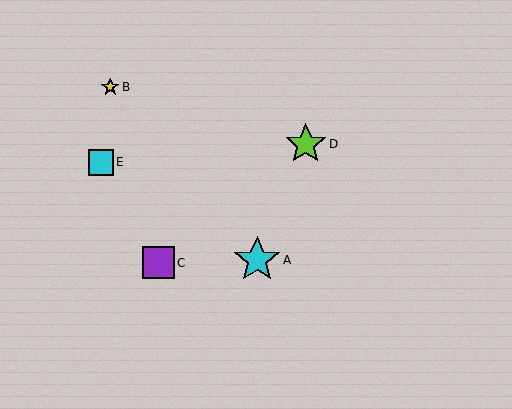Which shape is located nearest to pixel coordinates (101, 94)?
The yellow star (labeled B) at (110, 87) is nearest to that location.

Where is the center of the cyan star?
The center of the cyan star is at (257, 260).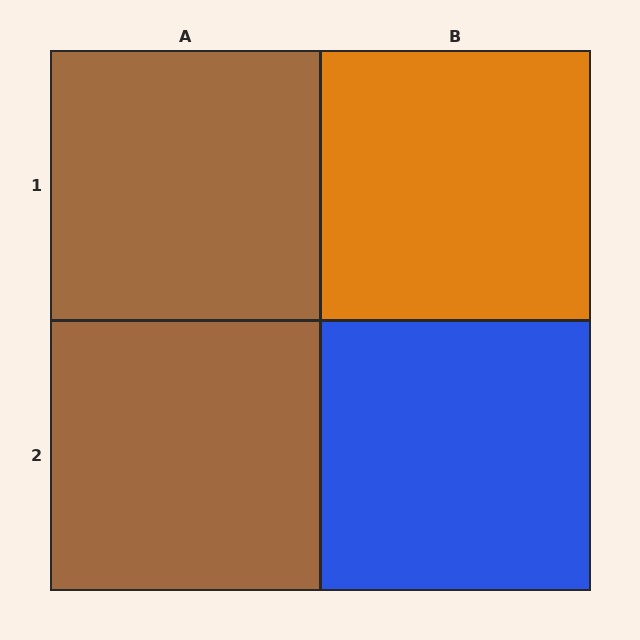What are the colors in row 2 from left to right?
Brown, blue.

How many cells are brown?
2 cells are brown.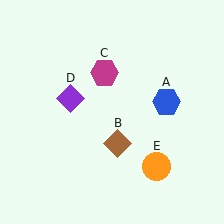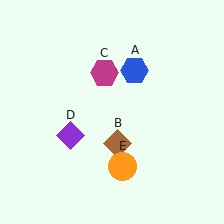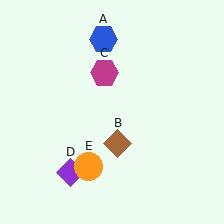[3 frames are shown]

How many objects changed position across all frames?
3 objects changed position: blue hexagon (object A), purple diamond (object D), orange circle (object E).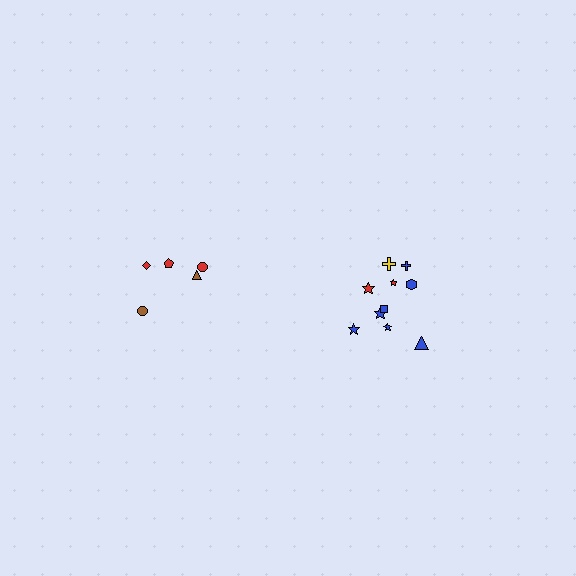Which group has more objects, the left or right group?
The right group.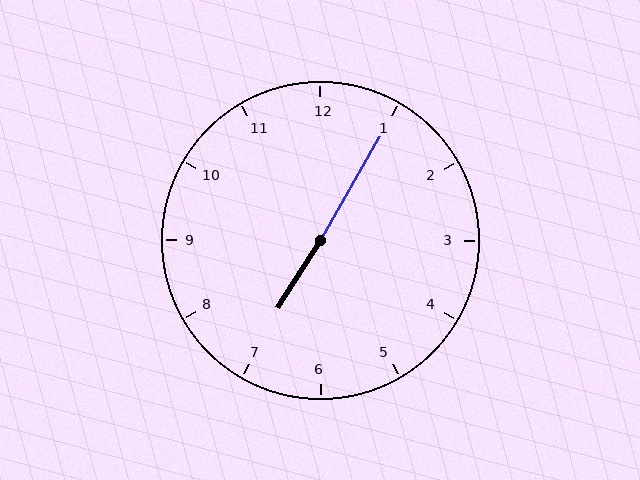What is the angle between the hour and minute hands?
Approximately 178 degrees.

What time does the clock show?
7:05.